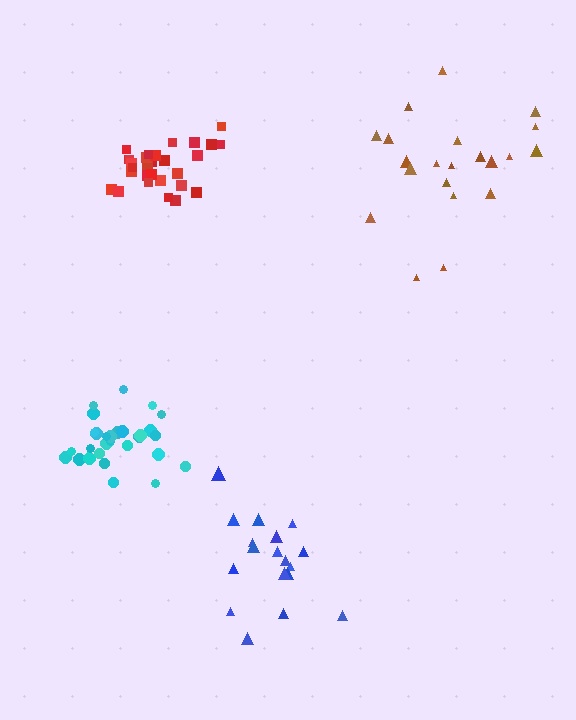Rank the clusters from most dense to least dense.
red, cyan, blue, brown.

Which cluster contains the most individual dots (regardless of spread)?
Red (29).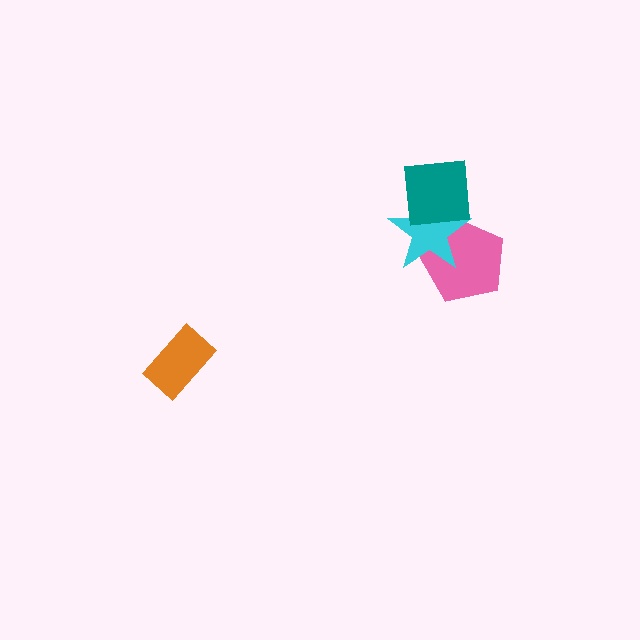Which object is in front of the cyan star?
The teal square is in front of the cyan star.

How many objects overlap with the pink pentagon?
2 objects overlap with the pink pentagon.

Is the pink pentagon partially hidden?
Yes, it is partially covered by another shape.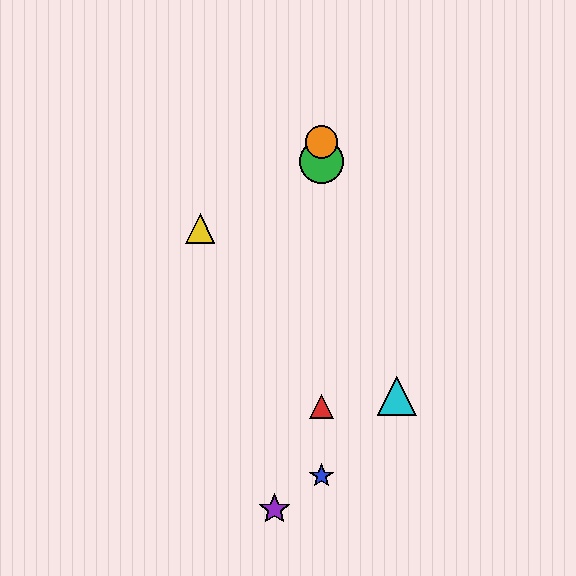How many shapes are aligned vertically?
4 shapes (the red triangle, the blue star, the green circle, the orange circle) are aligned vertically.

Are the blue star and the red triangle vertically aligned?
Yes, both are at x≈322.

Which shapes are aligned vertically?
The red triangle, the blue star, the green circle, the orange circle are aligned vertically.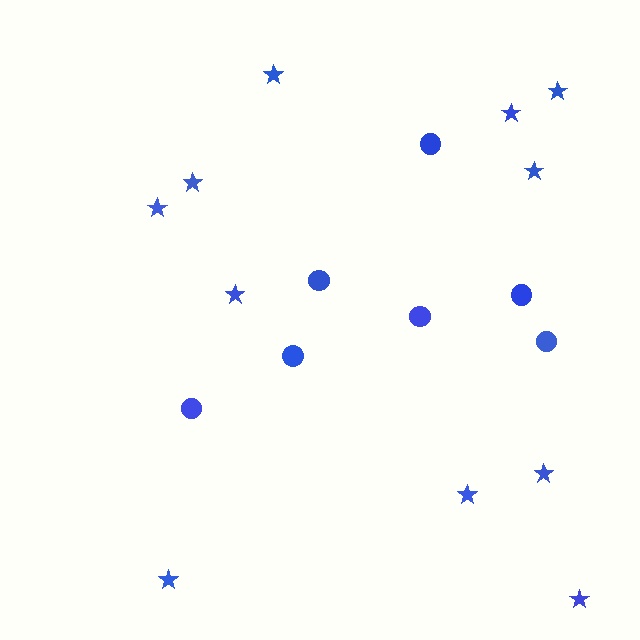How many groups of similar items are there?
There are 2 groups: one group of stars (11) and one group of circles (7).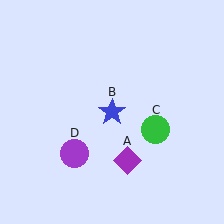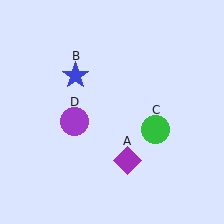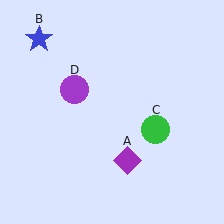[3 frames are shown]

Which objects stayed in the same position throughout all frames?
Purple diamond (object A) and green circle (object C) remained stationary.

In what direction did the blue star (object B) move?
The blue star (object B) moved up and to the left.